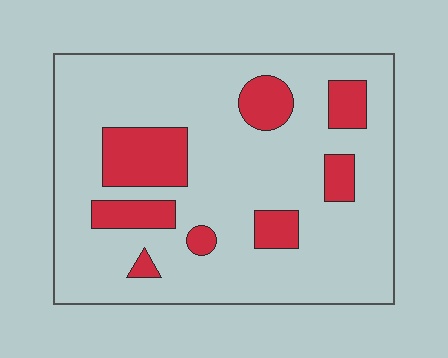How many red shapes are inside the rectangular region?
8.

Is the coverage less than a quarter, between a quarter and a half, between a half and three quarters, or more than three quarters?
Less than a quarter.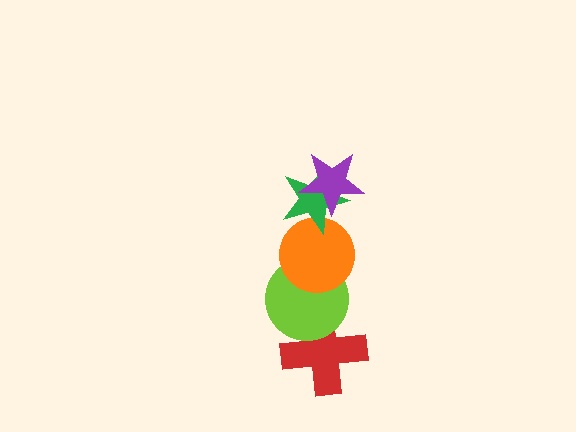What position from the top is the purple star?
The purple star is 1st from the top.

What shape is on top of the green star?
The purple star is on top of the green star.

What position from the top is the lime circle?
The lime circle is 4th from the top.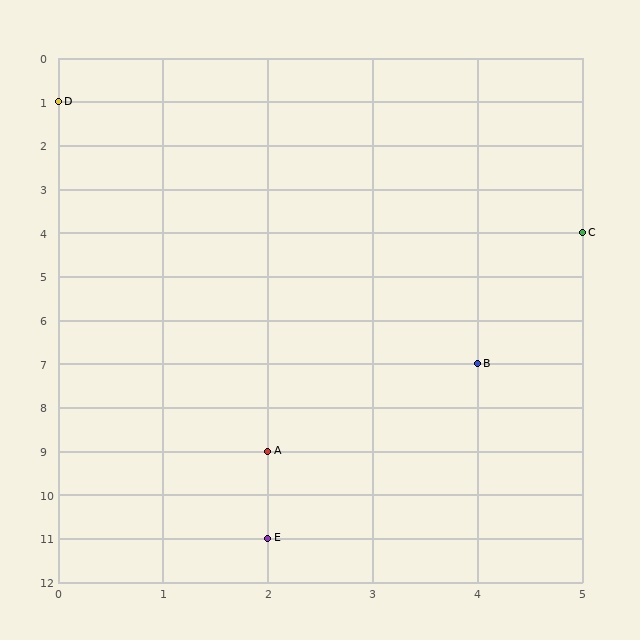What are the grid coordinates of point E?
Point E is at grid coordinates (2, 11).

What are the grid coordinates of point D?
Point D is at grid coordinates (0, 1).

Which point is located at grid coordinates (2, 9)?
Point A is at (2, 9).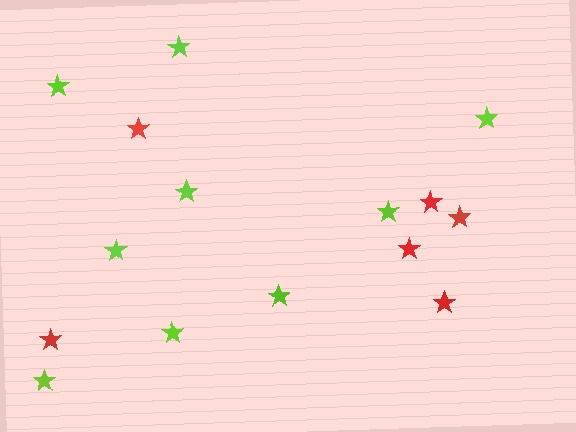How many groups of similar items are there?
There are 2 groups: one group of red stars (6) and one group of lime stars (9).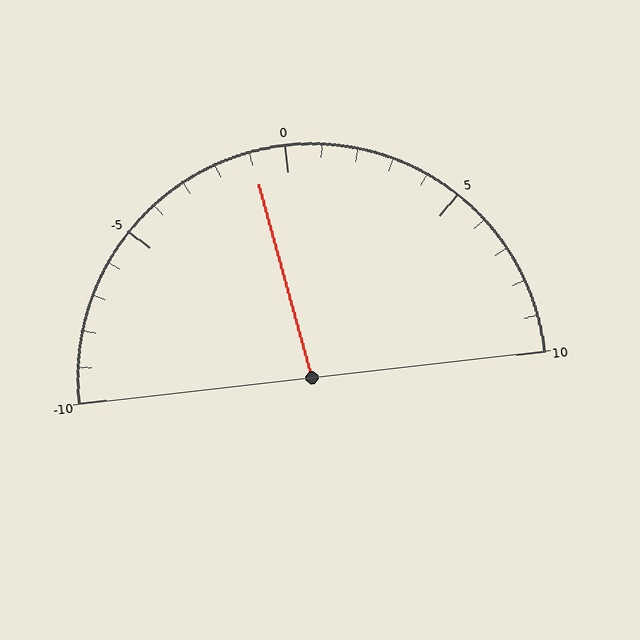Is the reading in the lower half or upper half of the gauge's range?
The reading is in the lower half of the range (-10 to 10).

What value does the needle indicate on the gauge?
The needle indicates approximately -1.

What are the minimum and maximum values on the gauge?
The gauge ranges from -10 to 10.